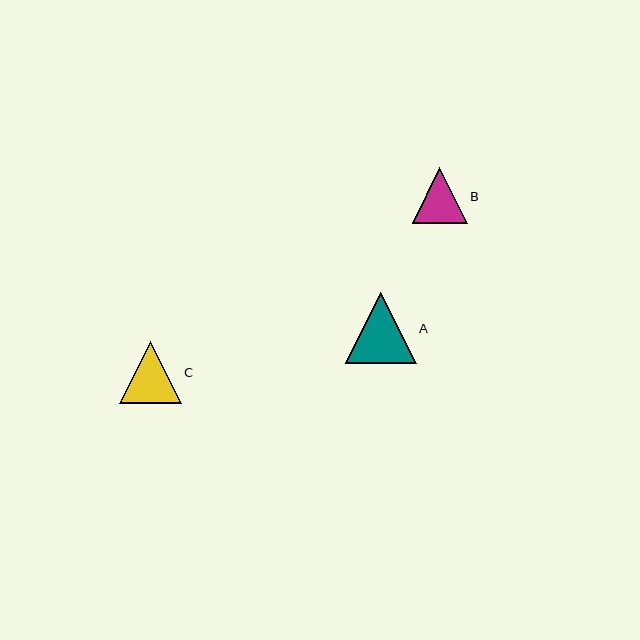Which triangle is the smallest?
Triangle B is the smallest with a size of approximately 55 pixels.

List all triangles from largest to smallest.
From largest to smallest: A, C, B.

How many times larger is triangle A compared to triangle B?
Triangle A is approximately 1.3 times the size of triangle B.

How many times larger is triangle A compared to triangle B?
Triangle A is approximately 1.3 times the size of triangle B.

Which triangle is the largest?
Triangle A is the largest with a size of approximately 71 pixels.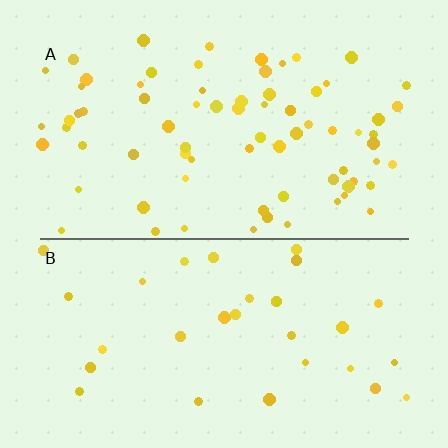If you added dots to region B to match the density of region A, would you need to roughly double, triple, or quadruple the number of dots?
Approximately double.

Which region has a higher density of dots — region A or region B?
A (the top).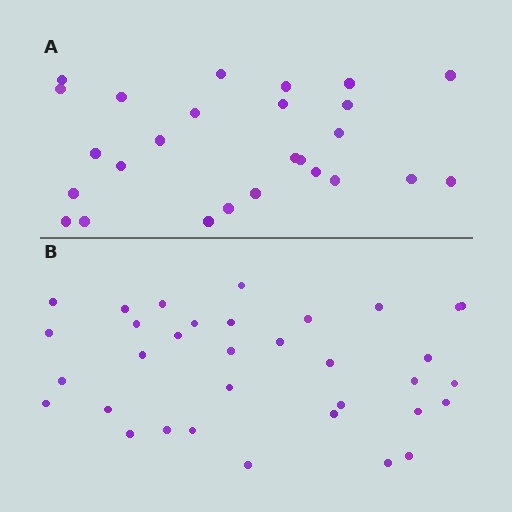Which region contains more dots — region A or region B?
Region B (the bottom region) has more dots.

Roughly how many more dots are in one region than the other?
Region B has roughly 8 or so more dots than region A.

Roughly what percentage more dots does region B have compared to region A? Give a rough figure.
About 30% more.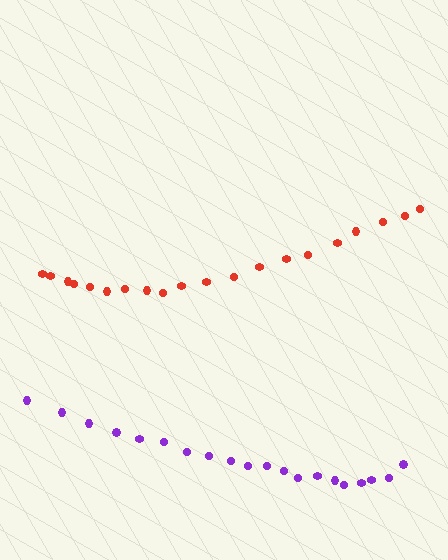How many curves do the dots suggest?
There are 2 distinct paths.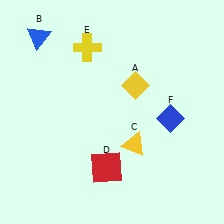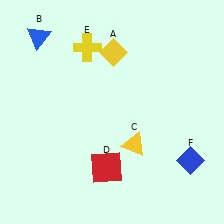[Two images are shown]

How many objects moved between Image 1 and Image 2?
2 objects moved between the two images.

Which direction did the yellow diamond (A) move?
The yellow diamond (A) moved up.